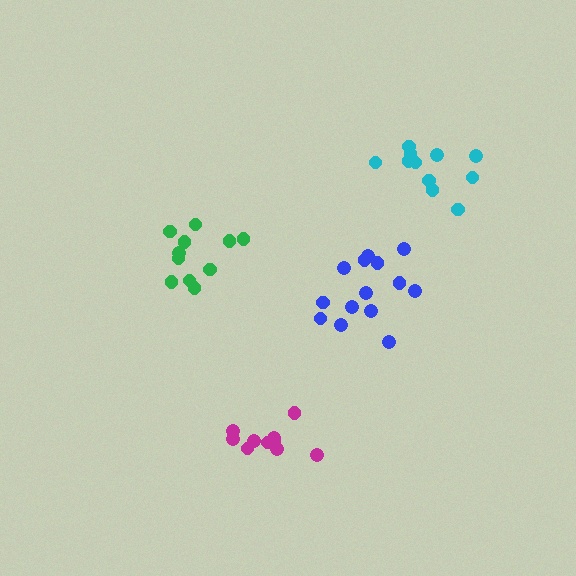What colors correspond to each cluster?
The clusters are colored: blue, green, cyan, magenta.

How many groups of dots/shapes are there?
There are 4 groups.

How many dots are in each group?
Group 1: 14 dots, Group 2: 11 dots, Group 3: 11 dots, Group 4: 10 dots (46 total).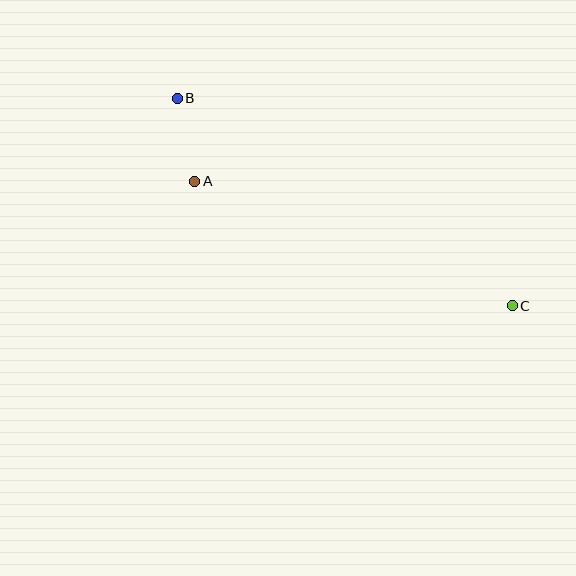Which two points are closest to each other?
Points A and B are closest to each other.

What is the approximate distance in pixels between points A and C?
The distance between A and C is approximately 341 pixels.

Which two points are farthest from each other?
Points B and C are farthest from each other.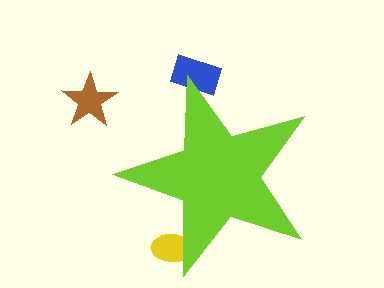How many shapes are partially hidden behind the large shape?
2 shapes are partially hidden.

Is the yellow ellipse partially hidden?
Yes, the yellow ellipse is partially hidden behind the lime star.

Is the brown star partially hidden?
No, the brown star is fully visible.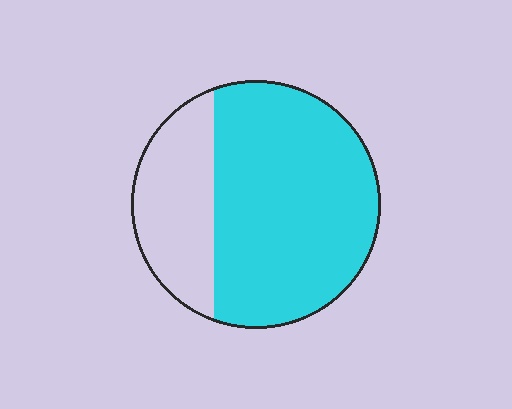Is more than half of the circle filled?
Yes.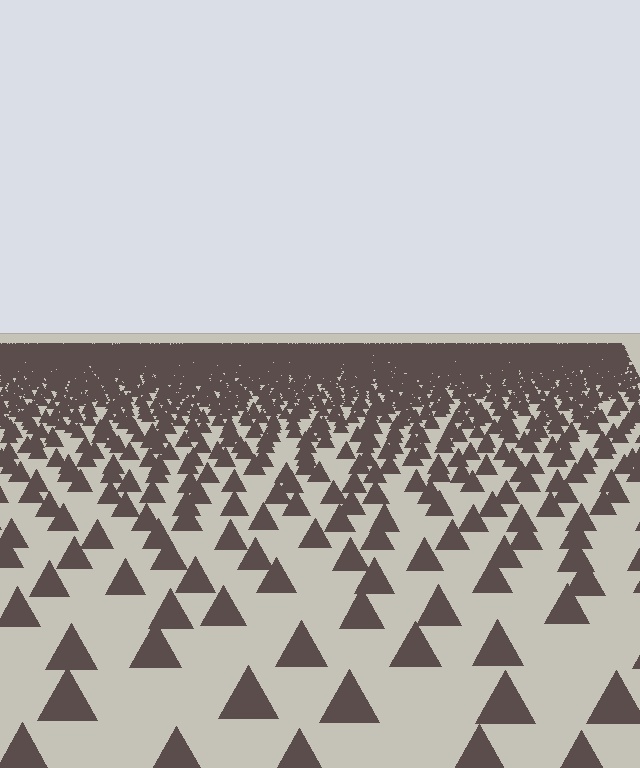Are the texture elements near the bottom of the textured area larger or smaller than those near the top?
Larger. Near the bottom, elements are closer to the viewer and appear at a bigger on-screen size.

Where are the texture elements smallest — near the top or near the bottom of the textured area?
Near the top.